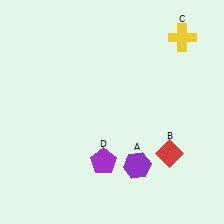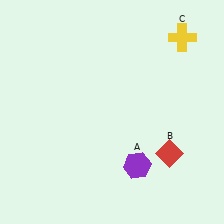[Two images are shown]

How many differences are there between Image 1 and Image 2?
There is 1 difference between the two images.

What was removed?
The purple pentagon (D) was removed in Image 2.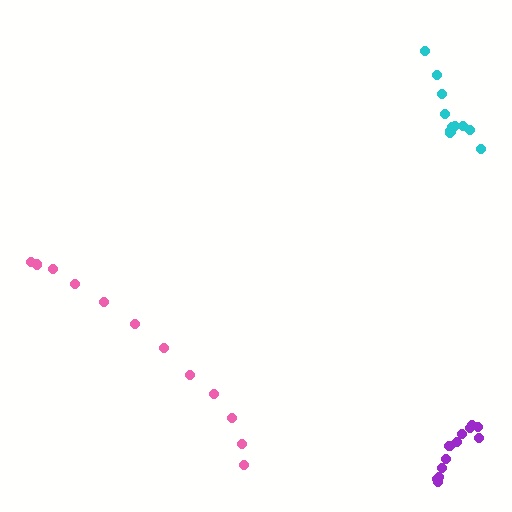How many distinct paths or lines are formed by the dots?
There are 3 distinct paths.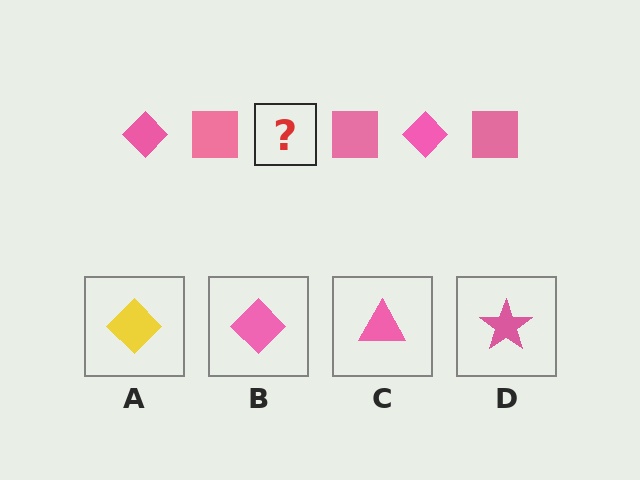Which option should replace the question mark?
Option B.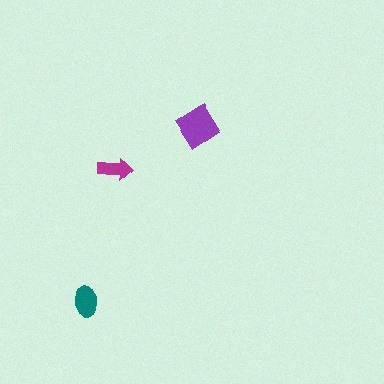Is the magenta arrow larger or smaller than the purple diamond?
Smaller.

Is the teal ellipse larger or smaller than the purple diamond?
Smaller.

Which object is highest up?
The purple diamond is topmost.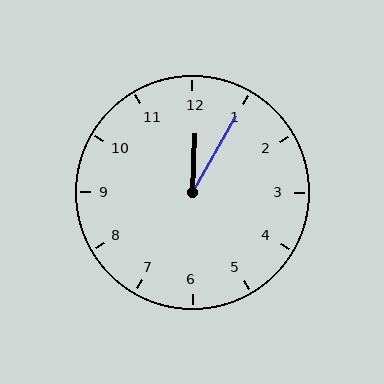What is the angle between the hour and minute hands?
Approximately 28 degrees.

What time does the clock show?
12:05.